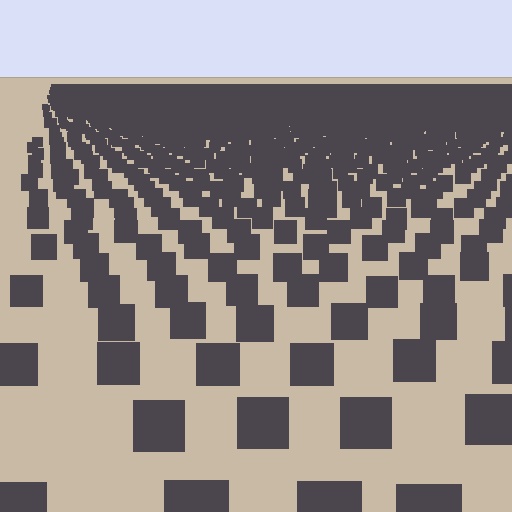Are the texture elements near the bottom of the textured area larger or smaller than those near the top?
Larger. Near the bottom, elements are closer to the viewer and appear at a bigger on-screen size.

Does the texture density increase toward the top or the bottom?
Density increases toward the top.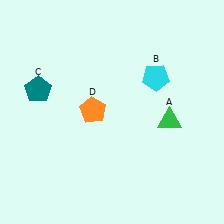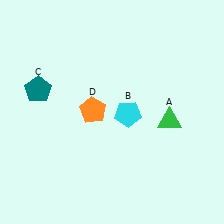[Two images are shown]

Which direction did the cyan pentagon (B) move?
The cyan pentagon (B) moved down.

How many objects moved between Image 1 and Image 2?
1 object moved between the two images.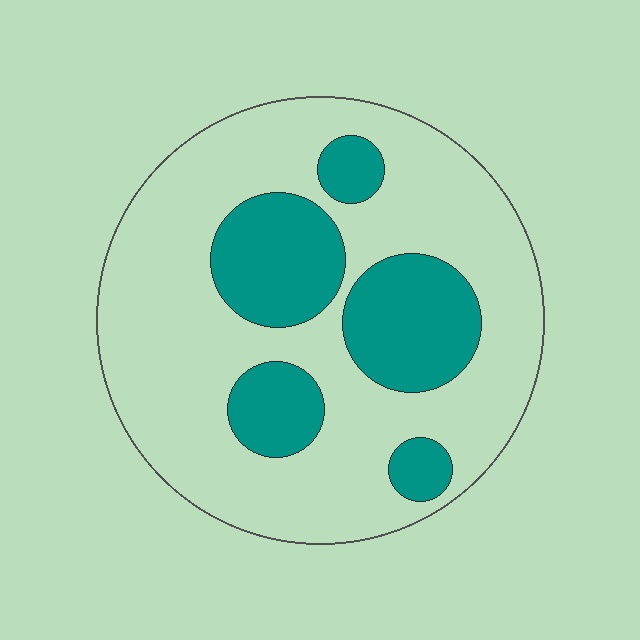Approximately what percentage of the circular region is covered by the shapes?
Approximately 30%.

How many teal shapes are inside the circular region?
5.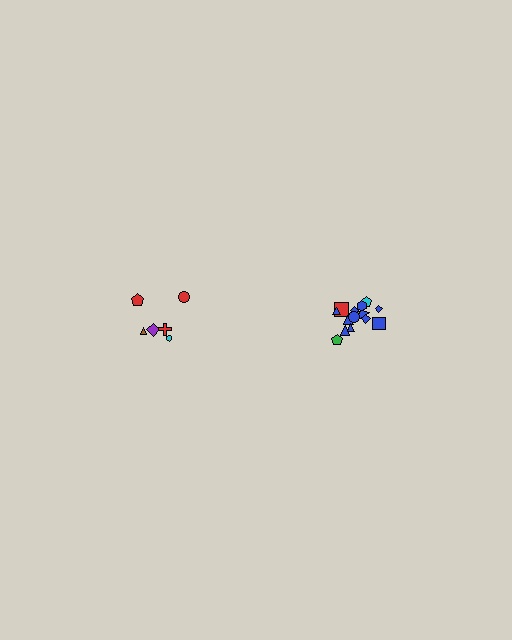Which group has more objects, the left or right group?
The right group.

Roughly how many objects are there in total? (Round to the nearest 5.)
Roughly 20 objects in total.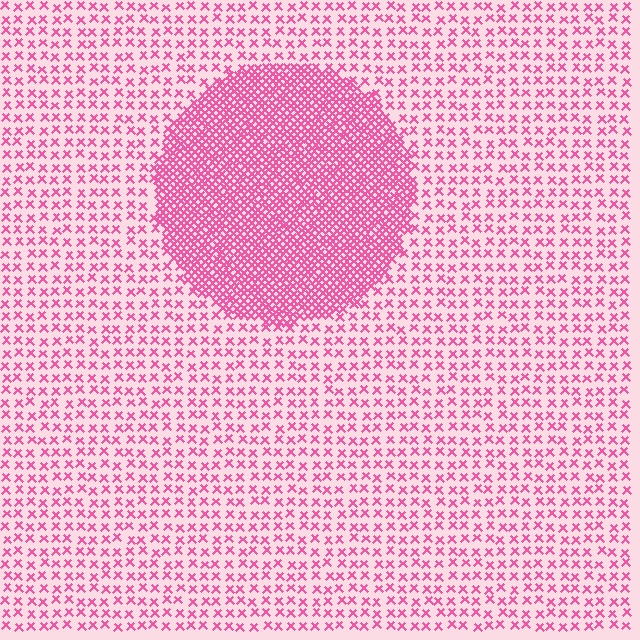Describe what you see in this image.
The image contains small pink elements arranged at two different densities. A circle-shaped region is visible where the elements are more densely packed than the surrounding area.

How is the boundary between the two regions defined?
The boundary is defined by a change in element density (approximately 3.1x ratio). All elements are the same color, size, and shape.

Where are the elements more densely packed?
The elements are more densely packed inside the circle boundary.